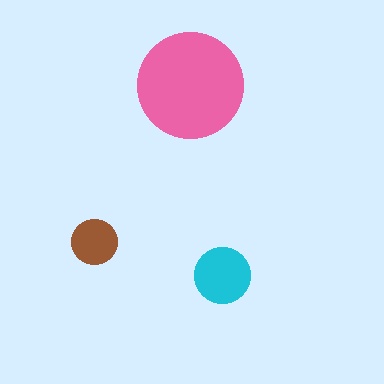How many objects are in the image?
There are 3 objects in the image.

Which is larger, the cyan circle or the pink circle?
The pink one.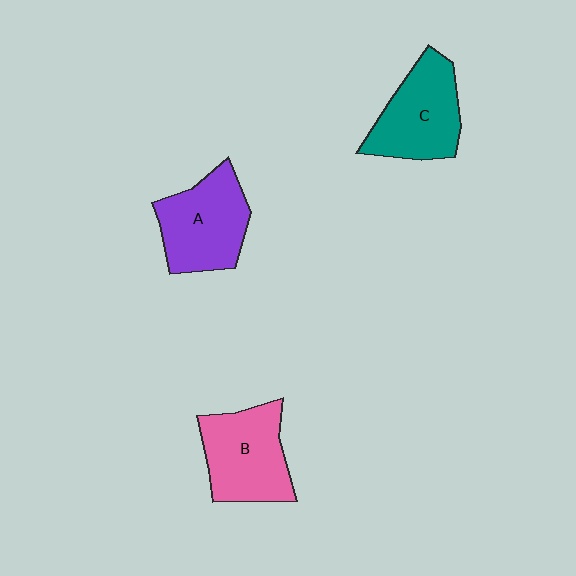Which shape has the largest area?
Shape B (pink).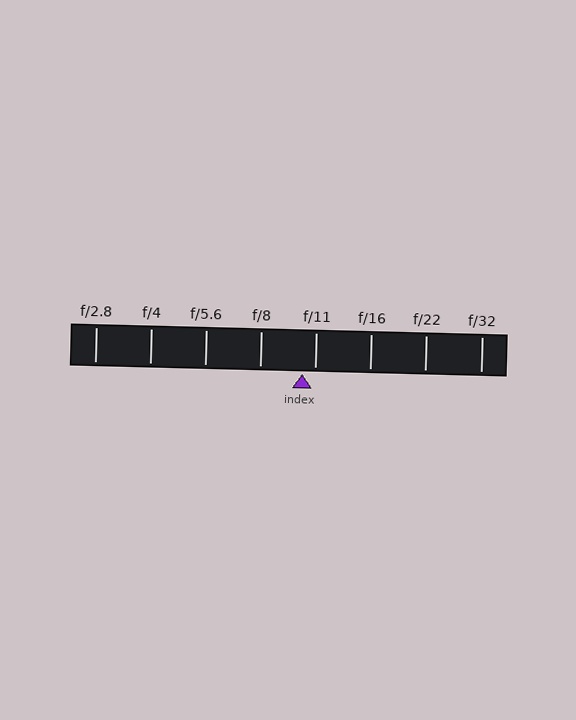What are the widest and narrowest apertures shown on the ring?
The widest aperture shown is f/2.8 and the narrowest is f/32.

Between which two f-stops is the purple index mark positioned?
The index mark is between f/8 and f/11.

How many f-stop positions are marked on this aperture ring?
There are 8 f-stop positions marked.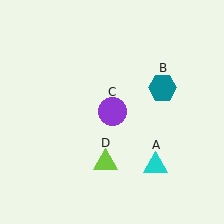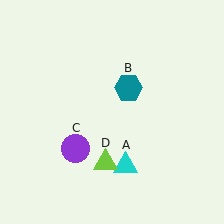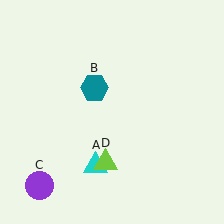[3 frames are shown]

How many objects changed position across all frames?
3 objects changed position: cyan triangle (object A), teal hexagon (object B), purple circle (object C).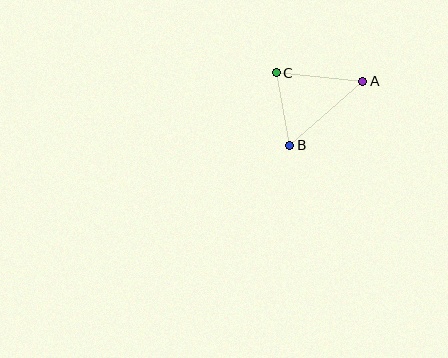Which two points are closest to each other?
Points B and C are closest to each other.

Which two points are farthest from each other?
Points A and B are farthest from each other.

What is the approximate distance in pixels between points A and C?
The distance between A and C is approximately 87 pixels.